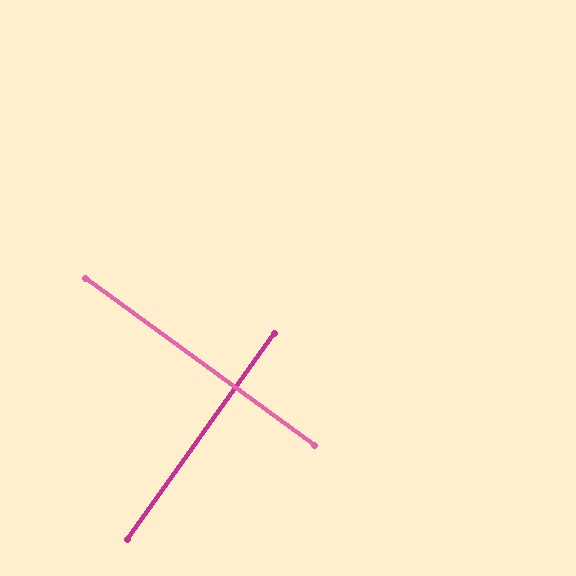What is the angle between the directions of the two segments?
Approximately 89 degrees.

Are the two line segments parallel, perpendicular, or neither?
Perpendicular — they meet at approximately 89°.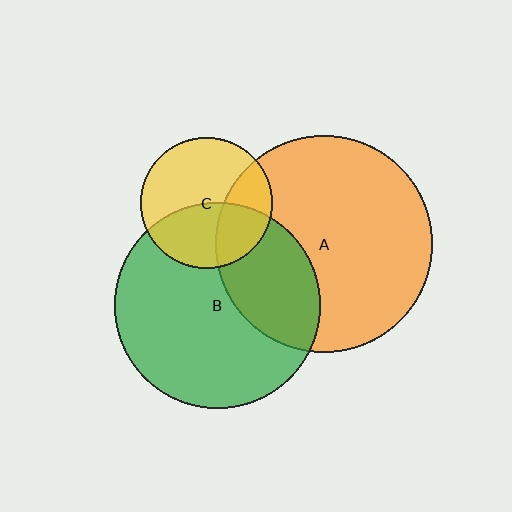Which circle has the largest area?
Circle A (orange).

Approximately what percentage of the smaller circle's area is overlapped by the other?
Approximately 30%.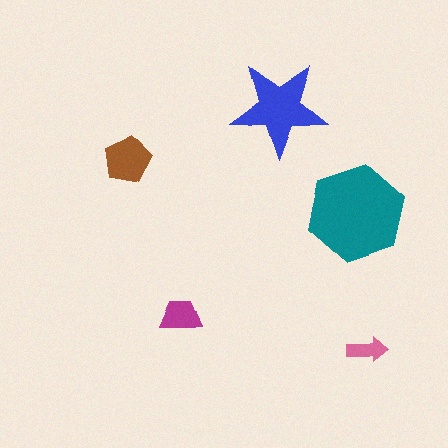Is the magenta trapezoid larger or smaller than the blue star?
Smaller.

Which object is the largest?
The teal hexagon.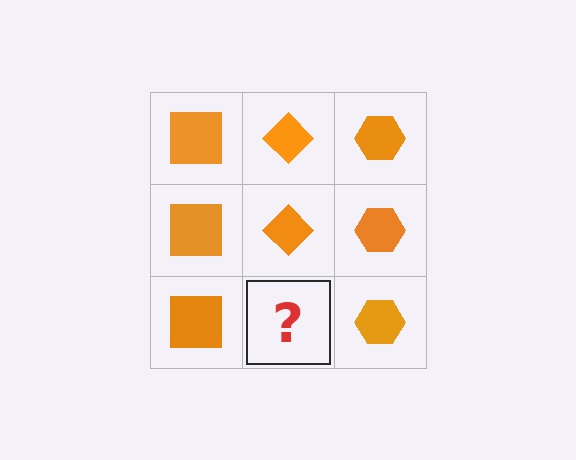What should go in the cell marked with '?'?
The missing cell should contain an orange diamond.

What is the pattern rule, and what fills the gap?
The rule is that each column has a consistent shape. The gap should be filled with an orange diamond.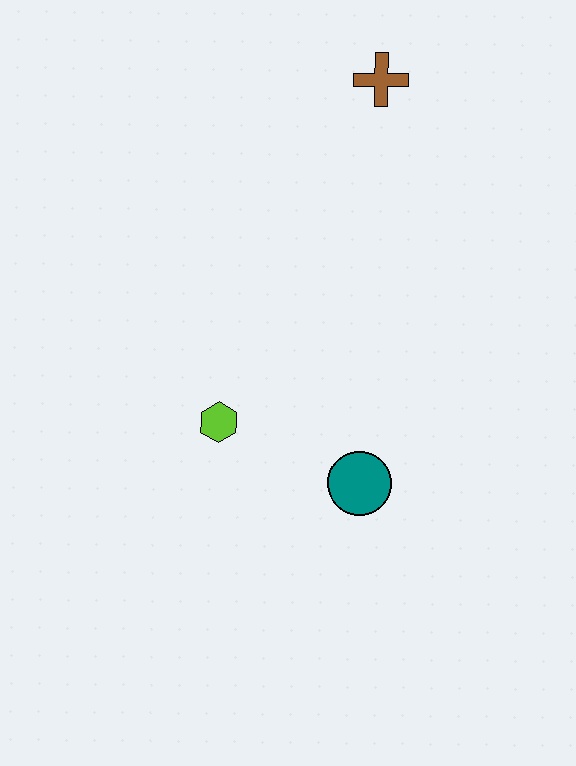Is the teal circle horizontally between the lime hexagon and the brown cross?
Yes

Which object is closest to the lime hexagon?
The teal circle is closest to the lime hexagon.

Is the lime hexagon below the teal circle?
No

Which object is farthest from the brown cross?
The teal circle is farthest from the brown cross.